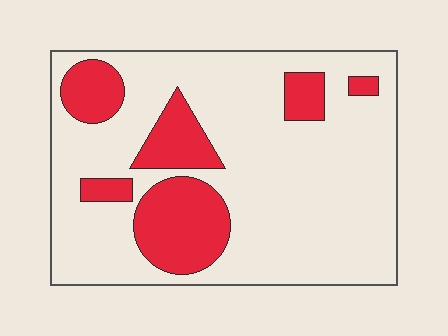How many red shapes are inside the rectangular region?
6.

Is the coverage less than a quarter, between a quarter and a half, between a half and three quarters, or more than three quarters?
Less than a quarter.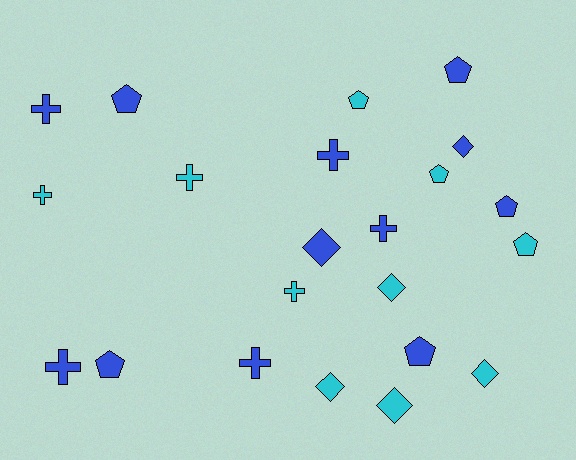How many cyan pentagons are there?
There are 3 cyan pentagons.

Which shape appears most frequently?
Pentagon, with 8 objects.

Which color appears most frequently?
Blue, with 12 objects.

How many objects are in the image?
There are 22 objects.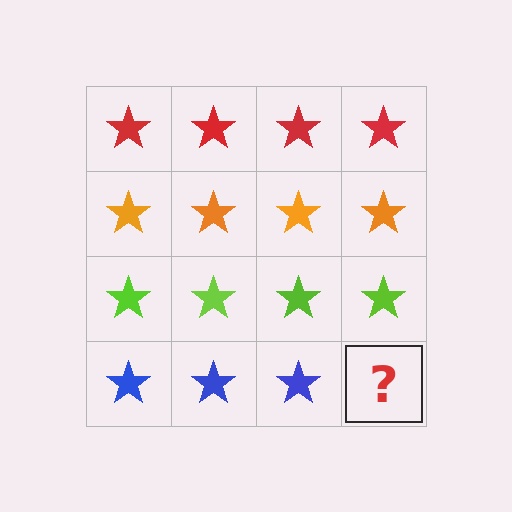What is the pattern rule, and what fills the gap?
The rule is that each row has a consistent color. The gap should be filled with a blue star.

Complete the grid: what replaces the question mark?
The question mark should be replaced with a blue star.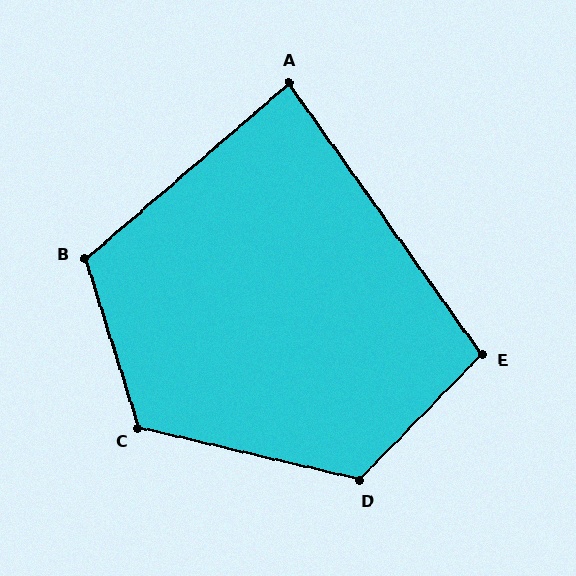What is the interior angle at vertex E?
Approximately 100 degrees (obtuse).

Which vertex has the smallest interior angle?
A, at approximately 85 degrees.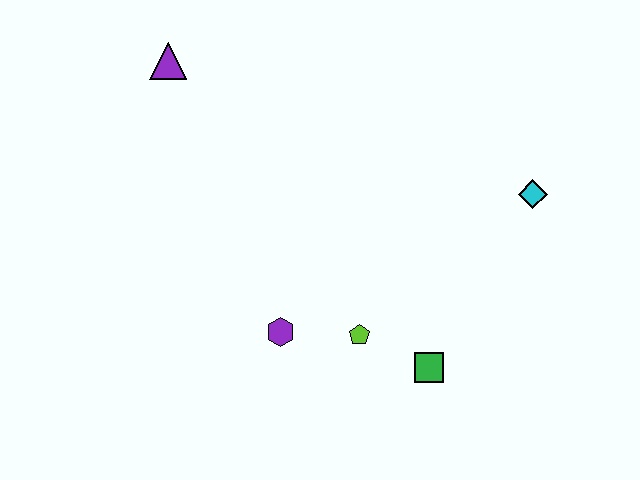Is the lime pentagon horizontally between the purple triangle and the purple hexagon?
No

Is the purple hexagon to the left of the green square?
Yes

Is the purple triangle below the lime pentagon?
No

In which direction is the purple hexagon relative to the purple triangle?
The purple hexagon is below the purple triangle.